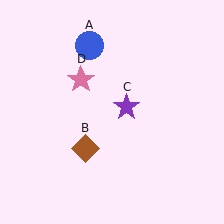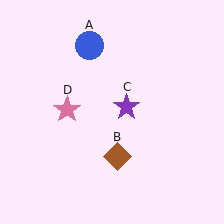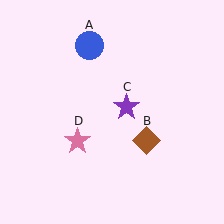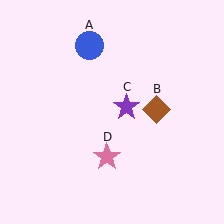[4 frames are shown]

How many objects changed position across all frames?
2 objects changed position: brown diamond (object B), pink star (object D).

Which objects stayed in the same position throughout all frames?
Blue circle (object A) and purple star (object C) remained stationary.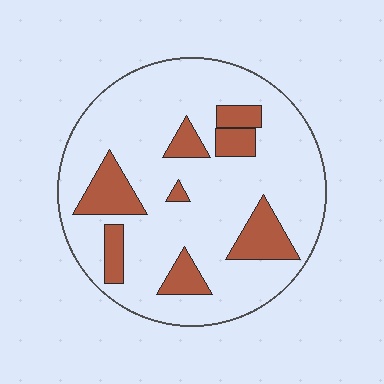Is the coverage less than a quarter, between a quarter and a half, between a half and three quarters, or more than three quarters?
Less than a quarter.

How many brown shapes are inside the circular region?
8.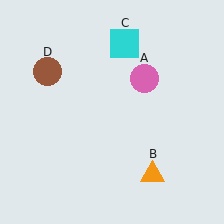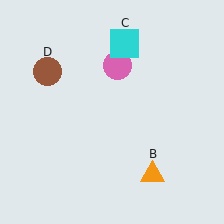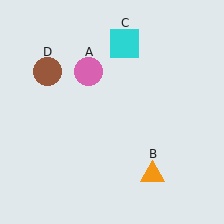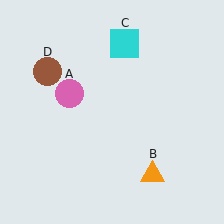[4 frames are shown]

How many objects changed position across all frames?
1 object changed position: pink circle (object A).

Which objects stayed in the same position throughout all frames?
Orange triangle (object B) and cyan square (object C) and brown circle (object D) remained stationary.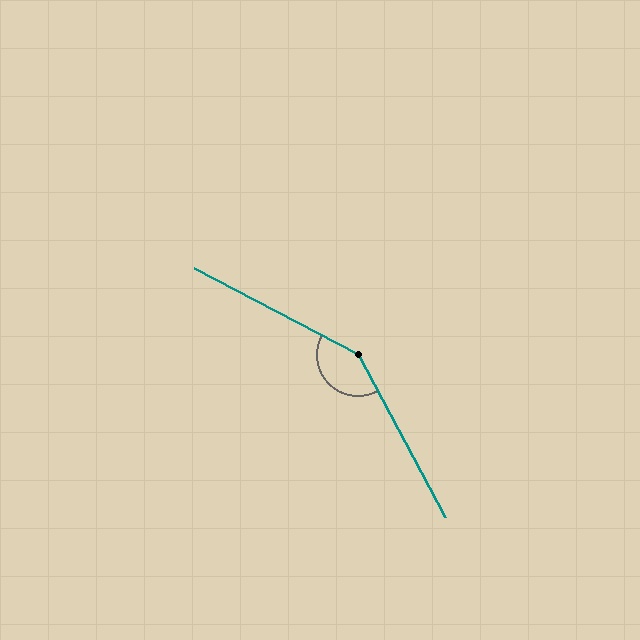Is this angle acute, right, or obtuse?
It is obtuse.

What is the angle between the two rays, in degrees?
Approximately 146 degrees.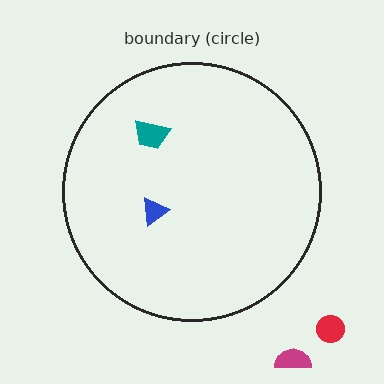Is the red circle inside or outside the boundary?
Outside.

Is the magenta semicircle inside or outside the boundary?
Outside.